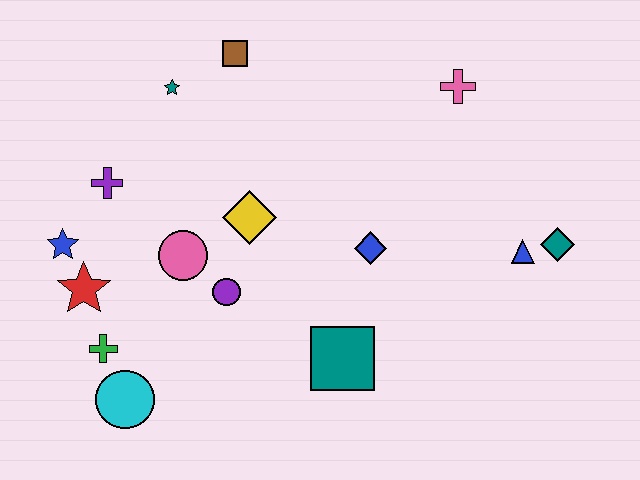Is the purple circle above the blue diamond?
No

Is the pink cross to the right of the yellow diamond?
Yes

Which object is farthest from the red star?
The teal diamond is farthest from the red star.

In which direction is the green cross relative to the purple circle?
The green cross is to the left of the purple circle.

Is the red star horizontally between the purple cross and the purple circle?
No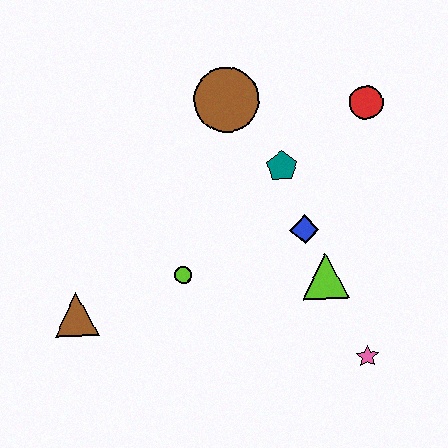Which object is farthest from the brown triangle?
The red circle is farthest from the brown triangle.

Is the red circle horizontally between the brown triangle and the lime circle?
No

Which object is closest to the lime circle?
The brown triangle is closest to the lime circle.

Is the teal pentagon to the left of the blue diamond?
Yes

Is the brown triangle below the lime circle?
Yes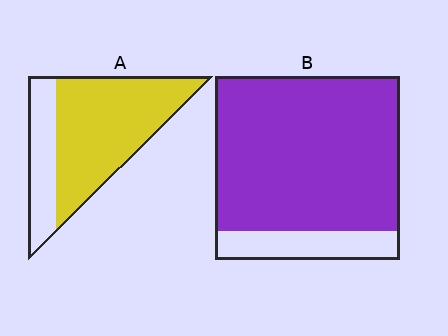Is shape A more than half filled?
Yes.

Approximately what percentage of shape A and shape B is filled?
A is approximately 70% and B is approximately 85%.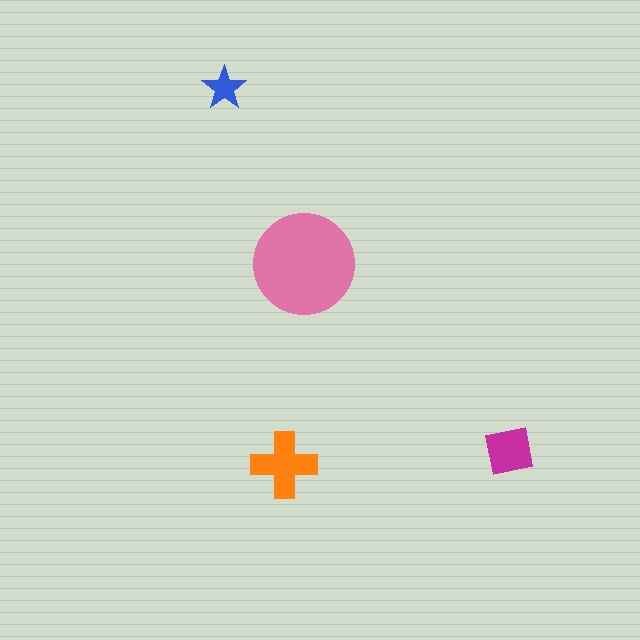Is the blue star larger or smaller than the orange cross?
Smaller.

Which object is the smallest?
The blue star.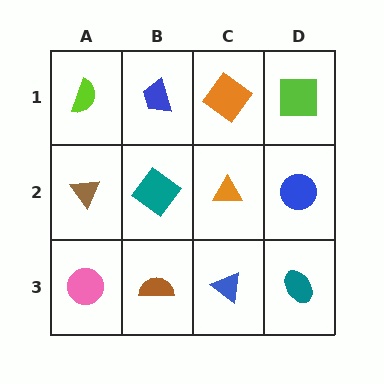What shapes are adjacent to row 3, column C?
An orange triangle (row 2, column C), a brown semicircle (row 3, column B), a teal ellipse (row 3, column D).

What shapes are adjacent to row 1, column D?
A blue circle (row 2, column D), an orange diamond (row 1, column C).